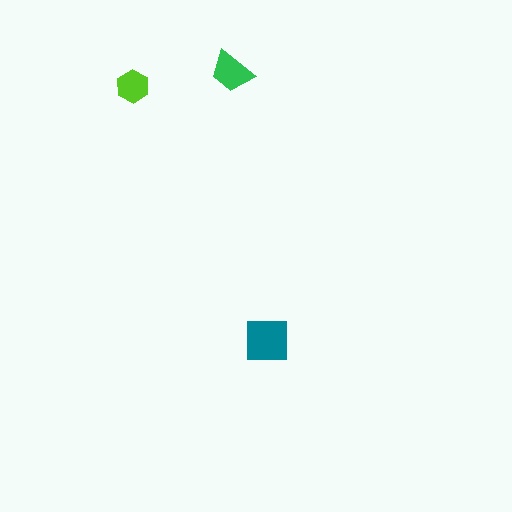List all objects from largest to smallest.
The teal square, the green trapezoid, the lime hexagon.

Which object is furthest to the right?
The teal square is rightmost.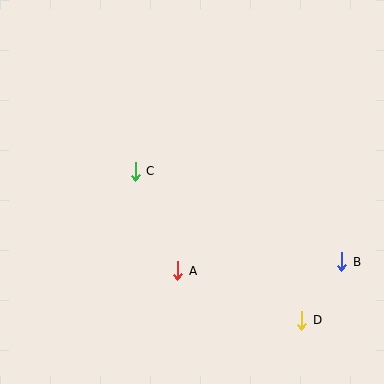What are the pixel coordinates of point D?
Point D is at (302, 320).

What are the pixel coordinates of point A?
Point A is at (178, 271).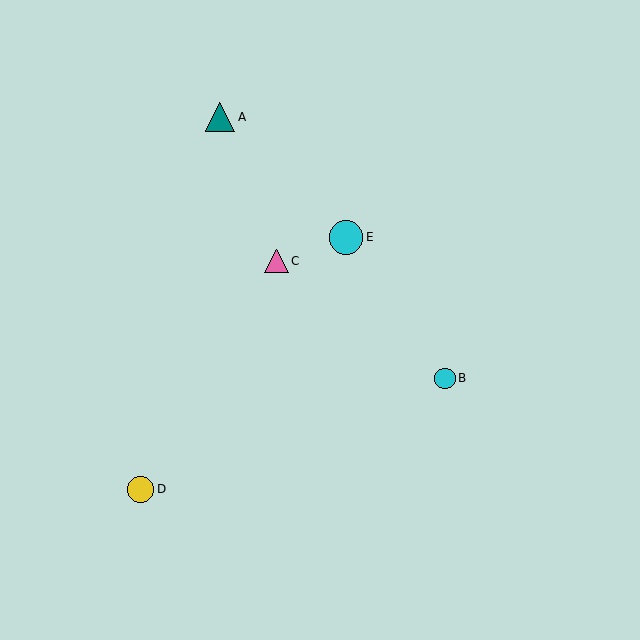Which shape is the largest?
The cyan circle (labeled E) is the largest.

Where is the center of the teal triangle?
The center of the teal triangle is at (220, 117).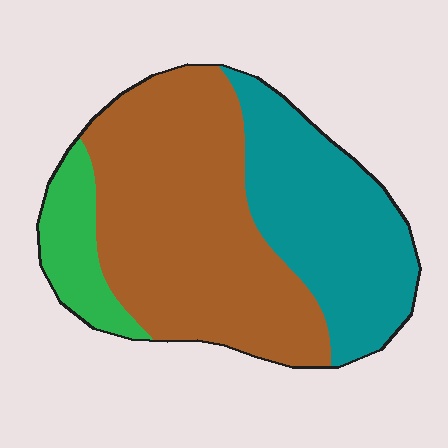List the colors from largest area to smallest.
From largest to smallest: brown, teal, green.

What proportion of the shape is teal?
Teal covers roughly 35% of the shape.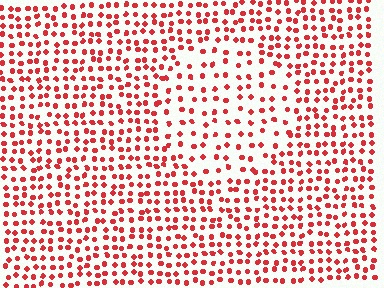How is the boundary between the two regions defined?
The boundary is defined by a change in element density (approximately 1.7x ratio). All elements are the same color, size, and shape.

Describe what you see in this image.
The image contains small red elements arranged at two different densities. A circle-shaped region is visible where the elements are less densely packed than the surrounding area.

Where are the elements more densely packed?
The elements are more densely packed outside the circle boundary.